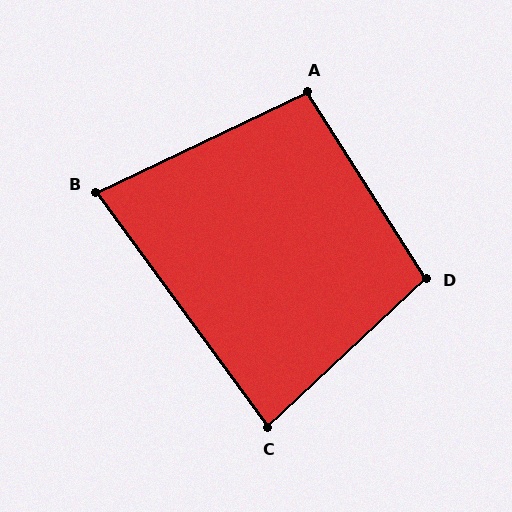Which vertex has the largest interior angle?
D, at approximately 101 degrees.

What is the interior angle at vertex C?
Approximately 83 degrees (acute).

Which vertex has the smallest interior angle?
B, at approximately 79 degrees.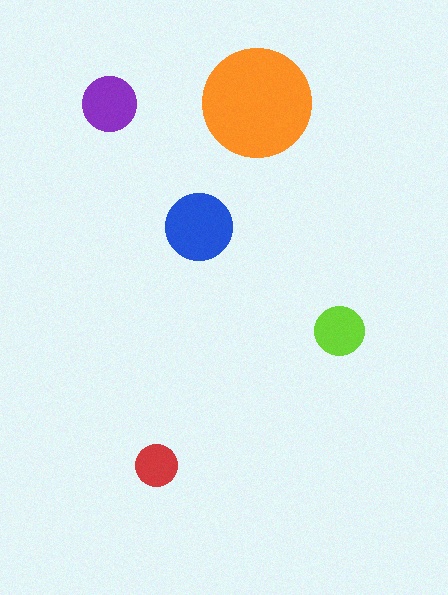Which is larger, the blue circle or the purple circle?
The blue one.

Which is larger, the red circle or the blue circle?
The blue one.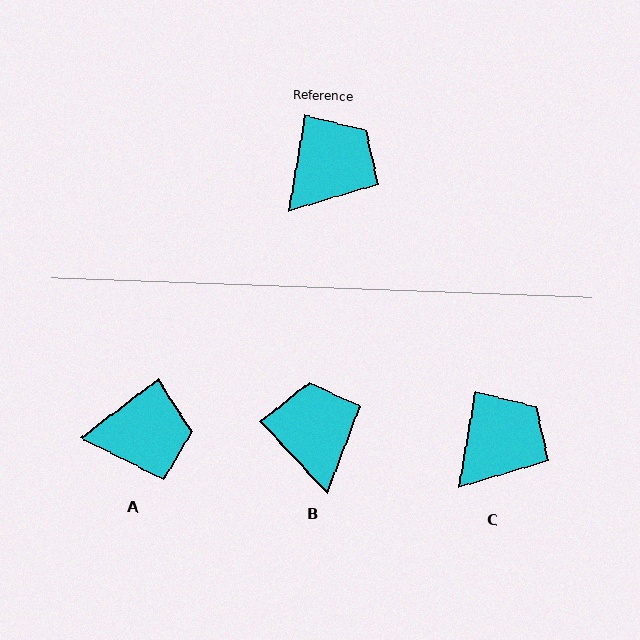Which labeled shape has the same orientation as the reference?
C.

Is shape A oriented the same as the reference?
No, it is off by about 43 degrees.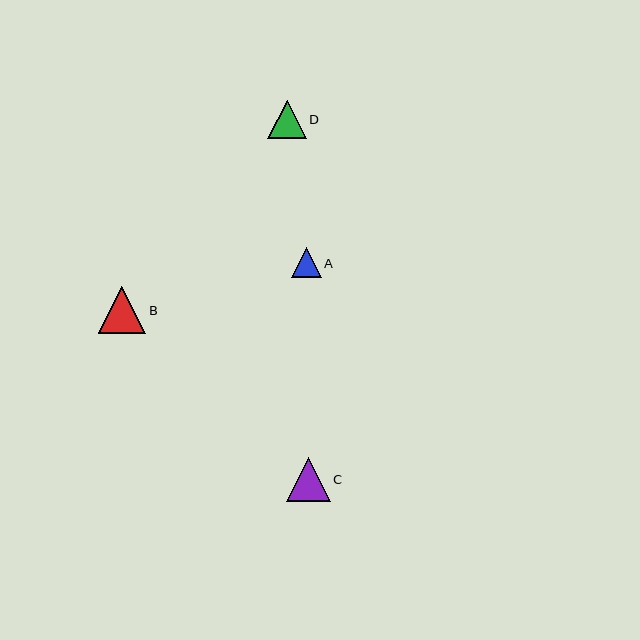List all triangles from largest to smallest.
From largest to smallest: B, C, D, A.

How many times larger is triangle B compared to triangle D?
Triangle B is approximately 1.2 times the size of triangle D.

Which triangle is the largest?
Triangle B is the largest with a size of approximately 47 pixels.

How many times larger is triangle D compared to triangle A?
Triangle D is approximately 1.3 times the size of triangle A.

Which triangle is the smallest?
Triangle A is the smallest with a size of approximately 30 pixels.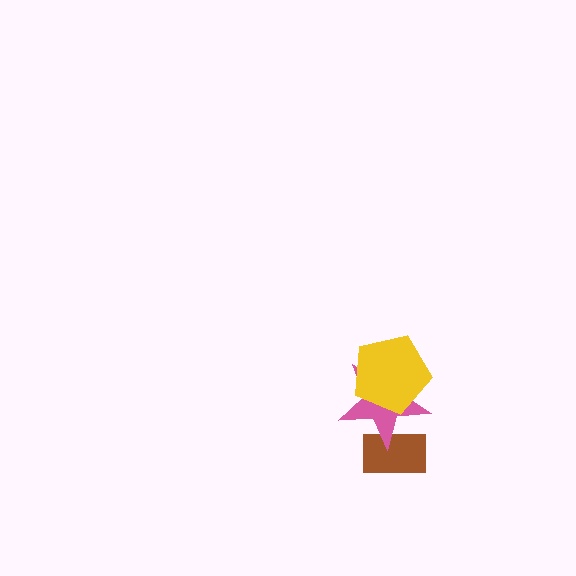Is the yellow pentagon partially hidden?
No, no other shape covers it.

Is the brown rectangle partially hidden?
Yes, it is partially covered by another shape.